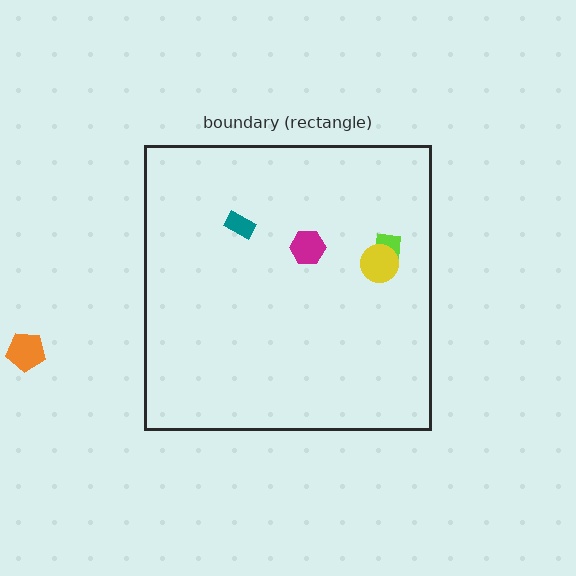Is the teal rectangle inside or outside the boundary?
Inside.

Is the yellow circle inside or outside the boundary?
Inside.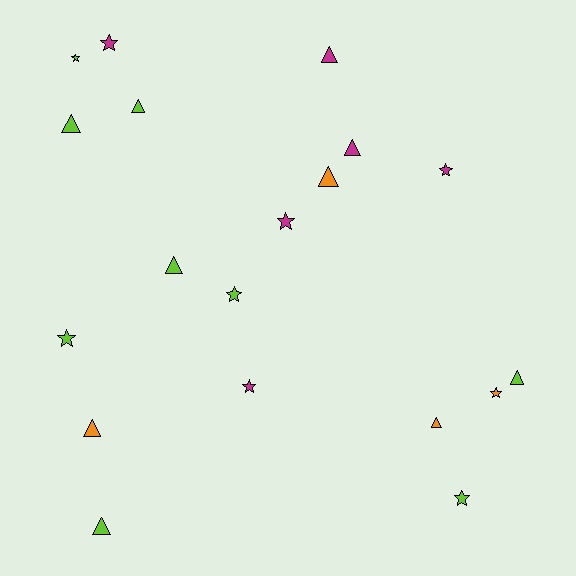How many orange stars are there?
There is 1 orange star.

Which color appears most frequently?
Lime, with 9 objects.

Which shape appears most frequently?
Triangle, with 10 objects.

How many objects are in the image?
There are 19 objects.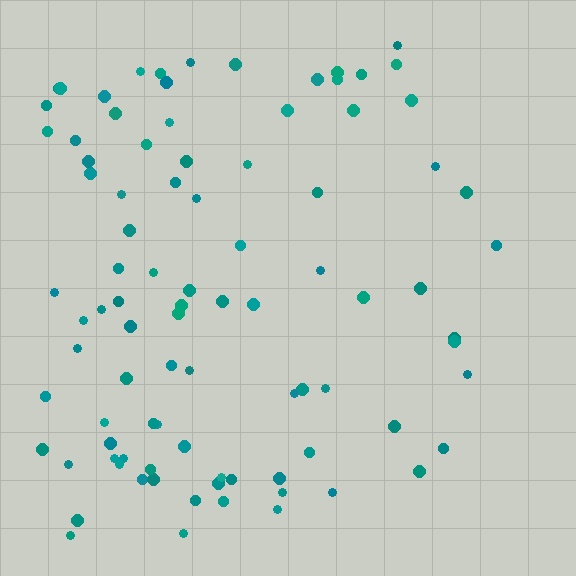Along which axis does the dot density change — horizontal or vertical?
Horizontal.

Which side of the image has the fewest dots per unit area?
The right.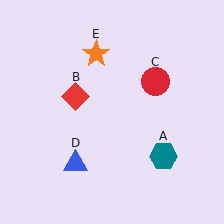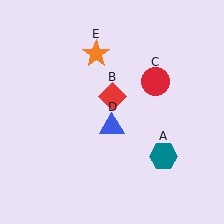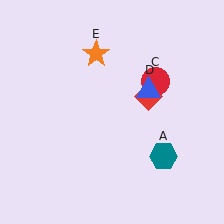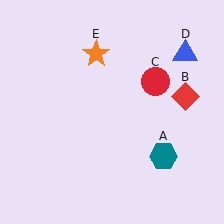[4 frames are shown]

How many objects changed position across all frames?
2 objects changed position: red diamond (object B), blue triangle (object D).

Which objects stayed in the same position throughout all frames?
Teal hexagon (object A) and red circle (object C) and orange star (object E) remained stationary.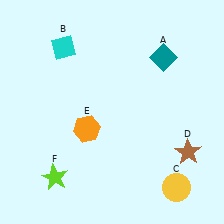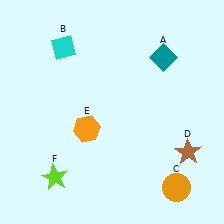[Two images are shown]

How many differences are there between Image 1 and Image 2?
There is 1 difference between the two images.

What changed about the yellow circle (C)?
In Image 1, C is yellow. In Image 2, it changed to orange.